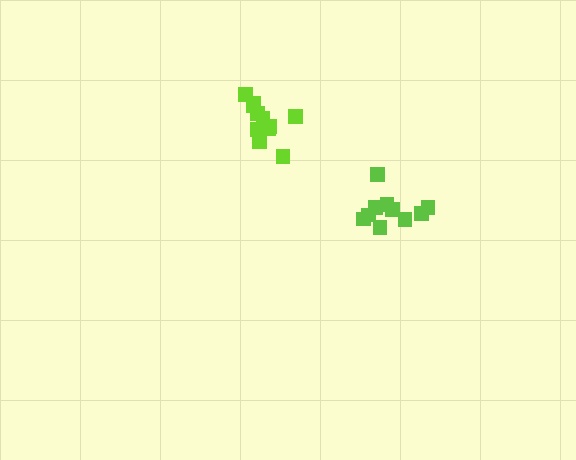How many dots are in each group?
Group 1: 10 dots, Group 2: 11 dots (21 total).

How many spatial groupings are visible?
There are 2 spatial groupings.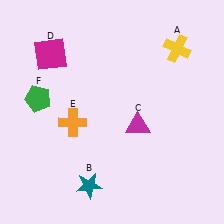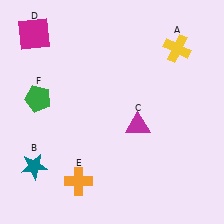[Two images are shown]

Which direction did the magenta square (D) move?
The magenta square (D) moved up.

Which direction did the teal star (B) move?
The teal star (B) moved left.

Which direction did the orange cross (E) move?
The orange cross (E) moved down.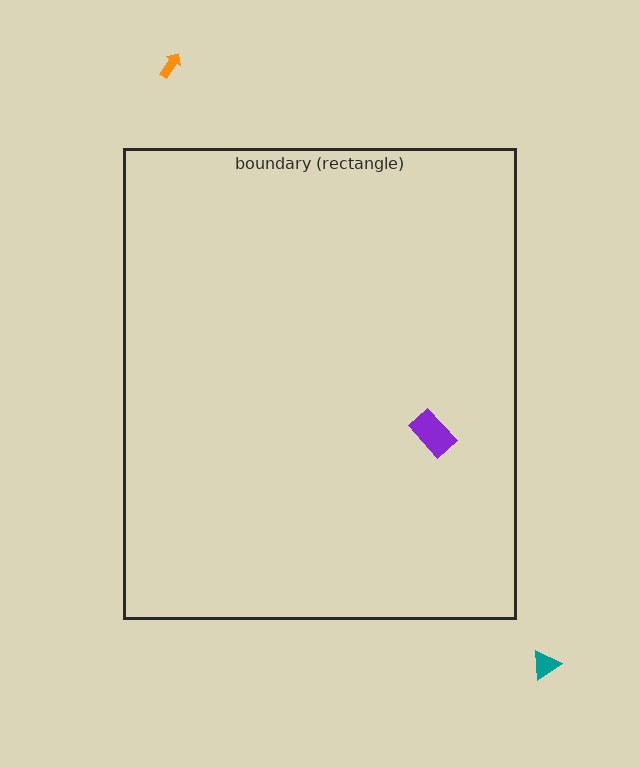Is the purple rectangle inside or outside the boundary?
Inside.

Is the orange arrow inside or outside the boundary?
Outside.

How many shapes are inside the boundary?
1 inside, 2 outside.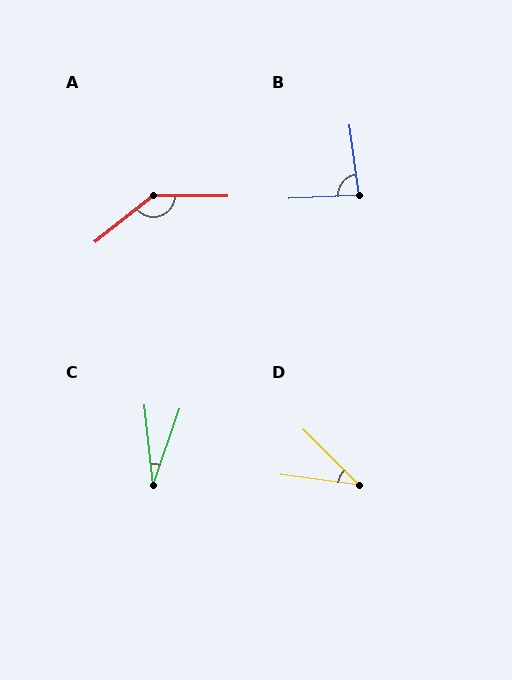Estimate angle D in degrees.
Approximately 37 degrees.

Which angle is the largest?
A, at approximately 141 degrees.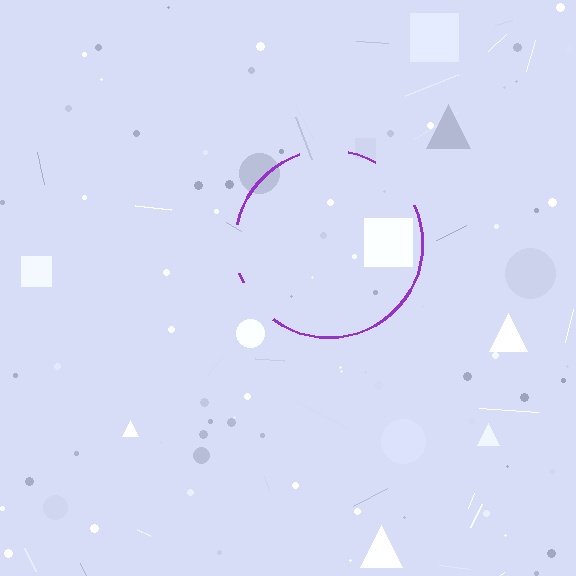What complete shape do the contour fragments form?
The contour fragments form a circle.